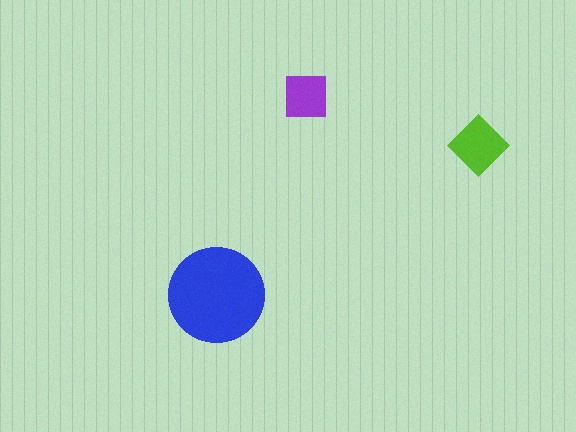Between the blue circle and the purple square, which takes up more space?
The blue circle.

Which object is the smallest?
The purple square.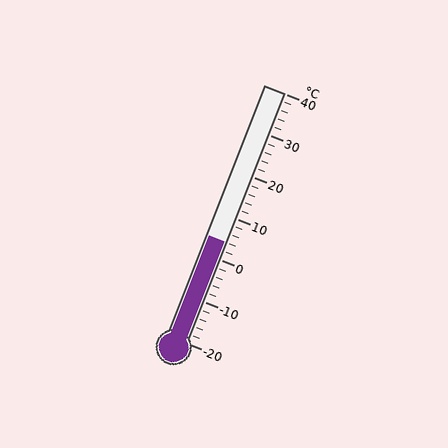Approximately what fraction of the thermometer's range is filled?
The thermometer is filled to approximately 40% of its range.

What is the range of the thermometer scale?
The thermometer scale ranges from -20°C to 40°C.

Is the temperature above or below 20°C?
The temperature is below 20°C.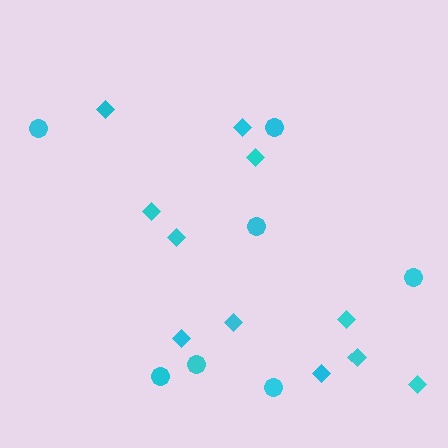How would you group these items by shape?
There are 2 groups: one group of circles (7) and one group of diamonds (11).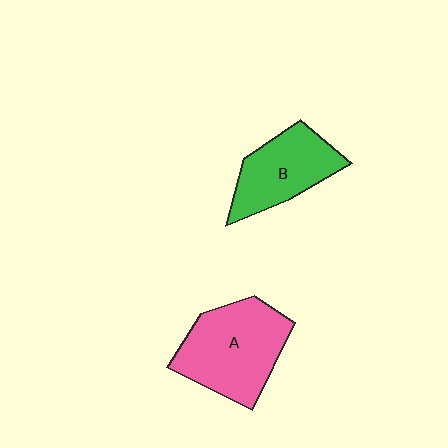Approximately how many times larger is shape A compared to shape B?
Approximately 1.3 times.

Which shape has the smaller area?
Shape B (green).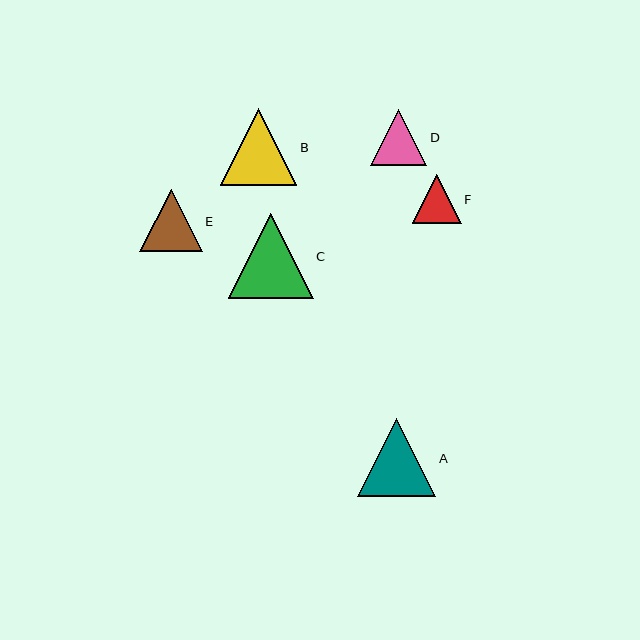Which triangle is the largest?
Triangle C is the largest with a size of approximately 84 pixels.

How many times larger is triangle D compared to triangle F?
Triangle D is approximately 1.2 times the size of triangle F.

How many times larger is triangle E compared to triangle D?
Triangle E is approximately 1.1 times the size of triangle D.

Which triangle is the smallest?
Triangle F is the smallest with a size of approximately 48 pixels.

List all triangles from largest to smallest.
From largest to smallest: C, A, B, E, D, F.